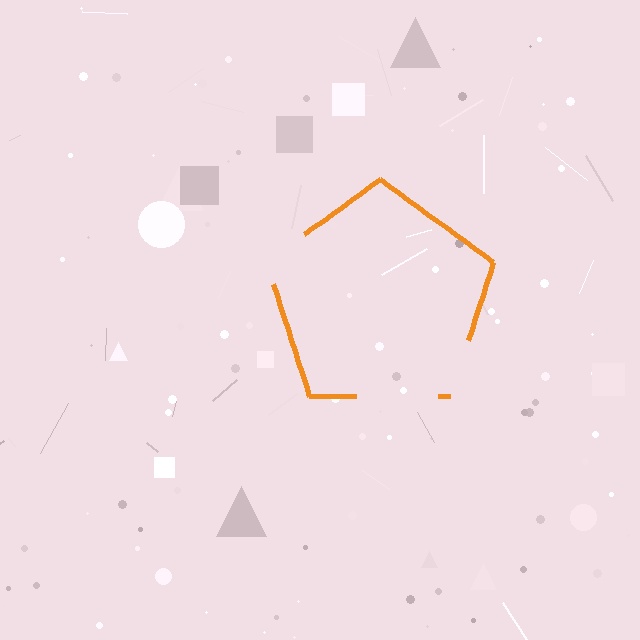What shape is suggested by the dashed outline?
The dashed outline suggests a pentagon.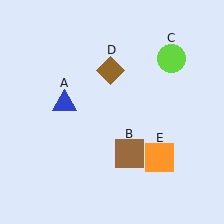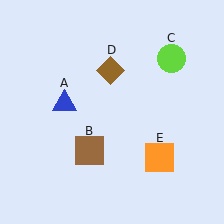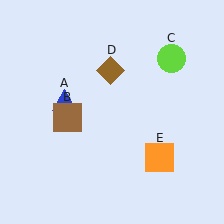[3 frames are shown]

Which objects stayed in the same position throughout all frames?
Blue triangle (object A) and lime circle (object C) and brown diamond (object D) and orange square (object E) remained stationary.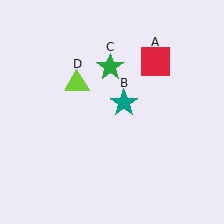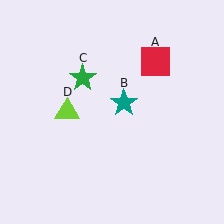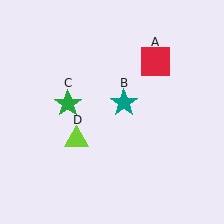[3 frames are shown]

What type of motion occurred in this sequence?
The green star (object C), lime triangle (object D) rotated counterclockwise around the center of the scene.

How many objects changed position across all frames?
2 objects changed position: green star (object C), lime triangle (object D).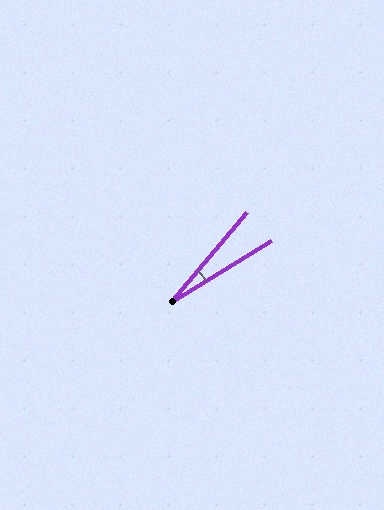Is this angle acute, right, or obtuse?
It is acute.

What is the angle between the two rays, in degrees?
Approximately 18 degrees.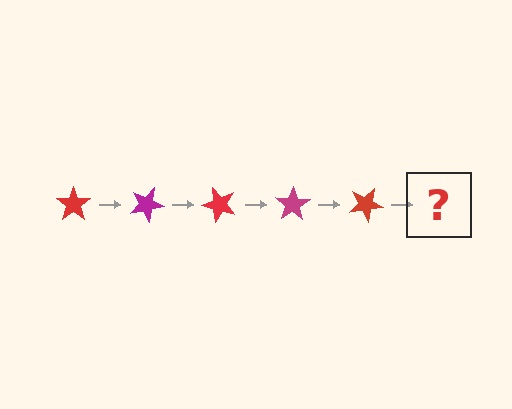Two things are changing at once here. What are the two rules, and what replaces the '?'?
The two rules are that it rotates 25 degrees each step and the color cycles through red and magenta. The '?' should be a magenta star, rotated 125 degrees from the start.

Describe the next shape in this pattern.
It should be a magenta star, rotated 125 degrees from the start.